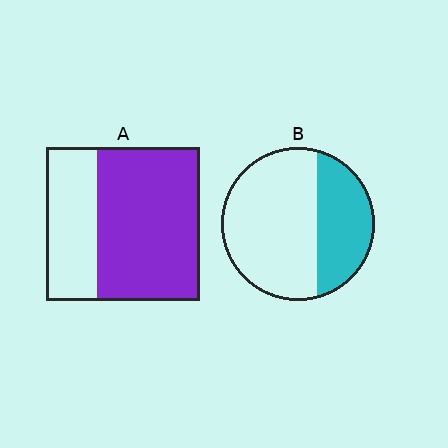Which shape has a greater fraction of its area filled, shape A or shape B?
Shape A.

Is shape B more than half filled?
No.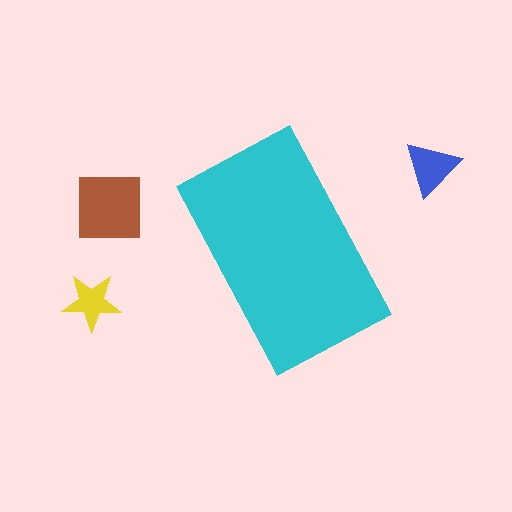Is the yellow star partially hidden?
No, the yellow star is fully visible.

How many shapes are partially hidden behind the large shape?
0 shapes are partially hidden.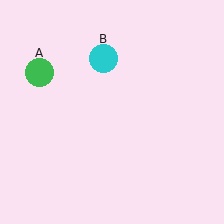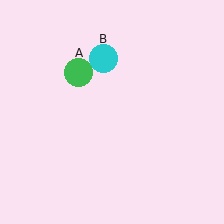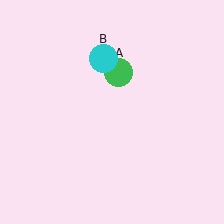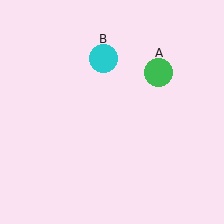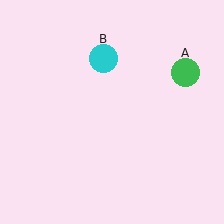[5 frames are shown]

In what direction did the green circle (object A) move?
The green circle (object A) moved right.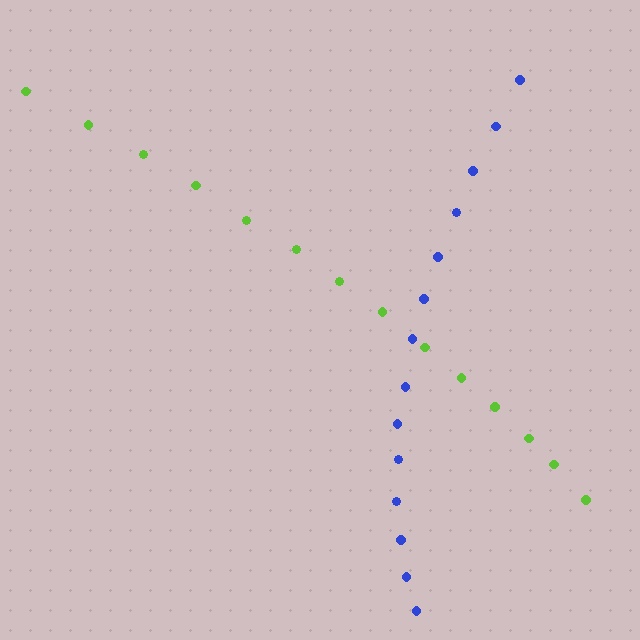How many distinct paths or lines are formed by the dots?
There are 2 distinct paths.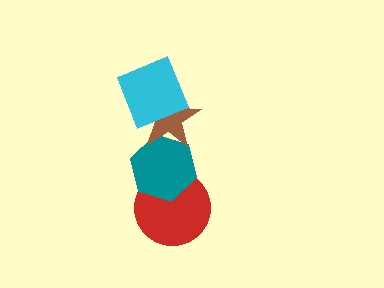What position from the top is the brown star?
The brown star is 2nd from the top.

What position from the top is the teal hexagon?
The teal hexagon is 3rd from the top.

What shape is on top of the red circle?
The teal hexagon is on top of the red circle.